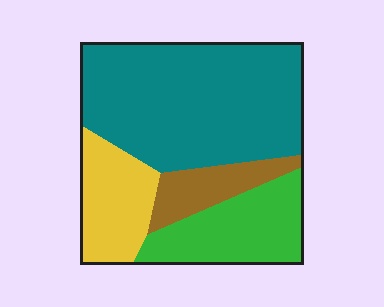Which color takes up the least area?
Brown, at roughly 10%.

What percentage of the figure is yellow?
Yellow covers about 15% of the figure.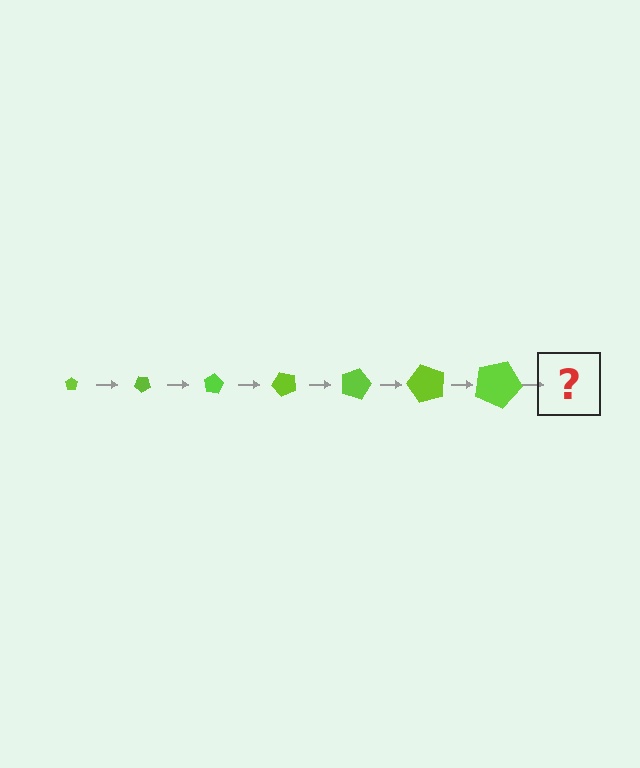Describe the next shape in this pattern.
It should be a pentagon, larger than the previous one and rotated 280 degrees from the start.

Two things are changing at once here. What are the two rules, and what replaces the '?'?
The two rules are that the pentagon grows larger each step and it rotates 40 degrees each step. The '?' should be a pentagon, larger than the previous one and rotated 280 degrees from the start.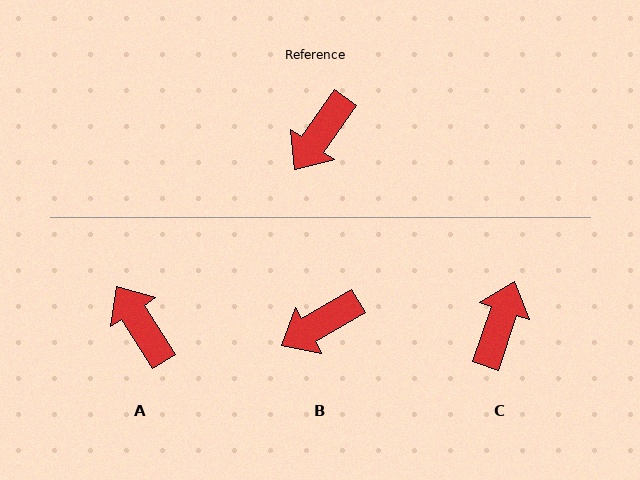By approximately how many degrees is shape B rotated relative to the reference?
Approximately 25 degrees clockwise.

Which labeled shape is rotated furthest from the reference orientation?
C, about 164 degrees away.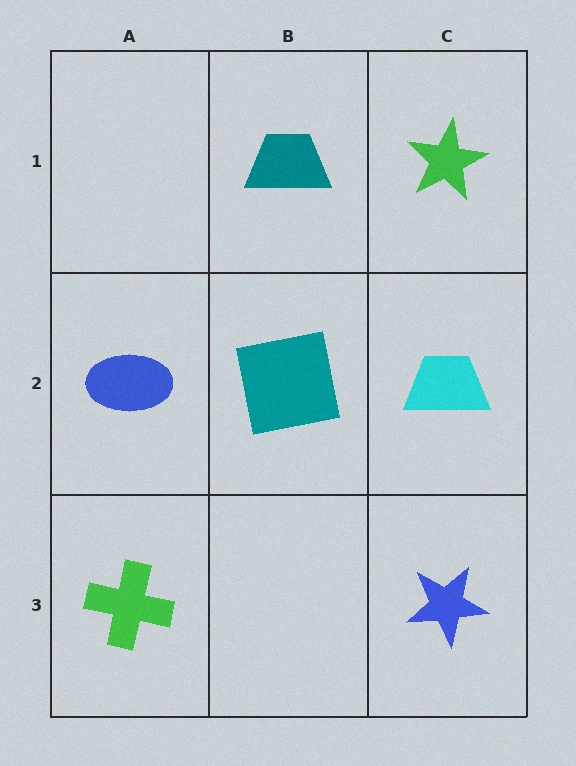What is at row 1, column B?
A teal trapezoid.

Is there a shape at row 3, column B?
No, that cell is empty.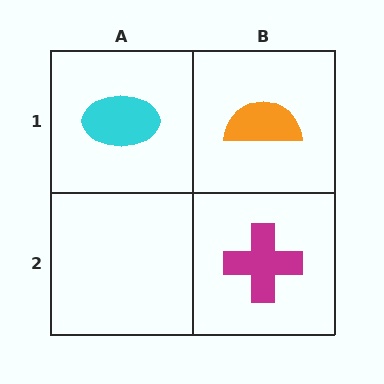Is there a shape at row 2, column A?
No, that cell is empty.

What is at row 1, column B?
An orange semicircle.